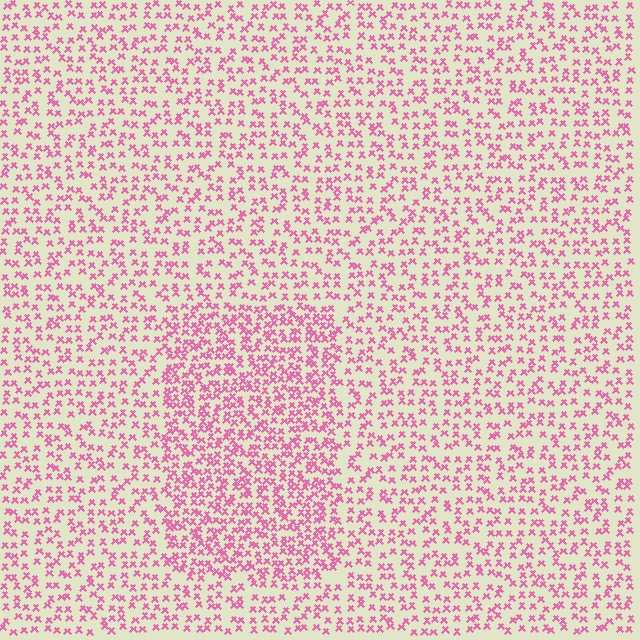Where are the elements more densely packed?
The elements are more densely packed inside the rectangle boundary.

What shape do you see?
I see a rectangle.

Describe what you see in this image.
The image contains small pink elements arranged at two different densities. A rectangle-shaped region is visible where the elements are more densely packed than the surrounding area.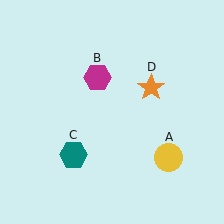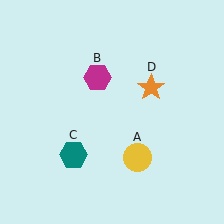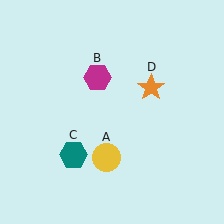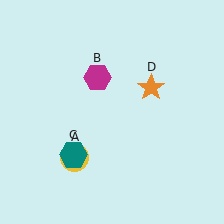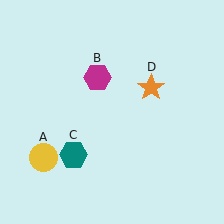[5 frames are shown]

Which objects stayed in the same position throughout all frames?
Magenta hexagon (object B) and teal hexagon (object C) and orange star (object D) remained stationary.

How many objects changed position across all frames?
1 object changed position: yellow circle (object A).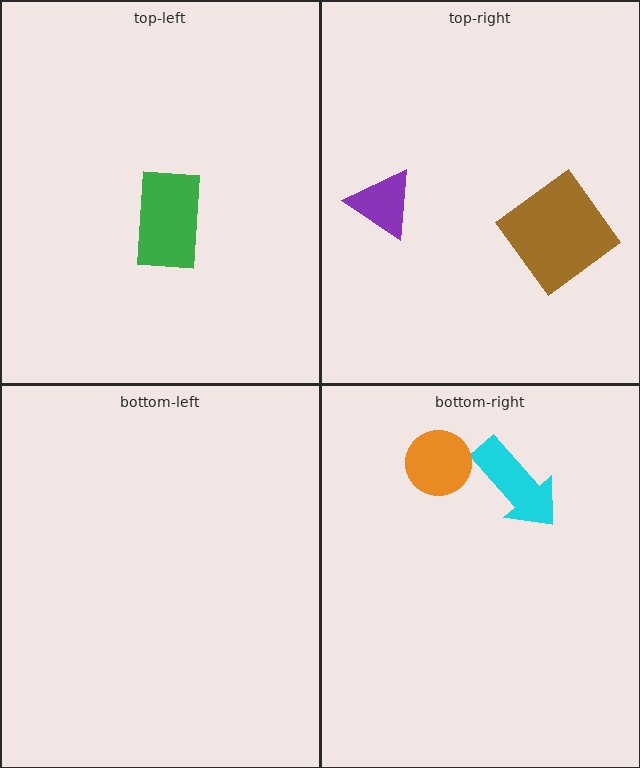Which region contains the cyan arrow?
The bottom-right region.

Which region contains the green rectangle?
The top-left region.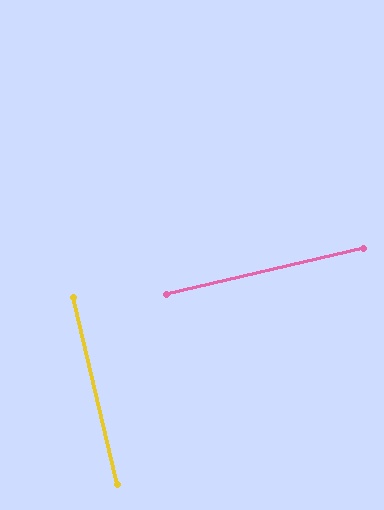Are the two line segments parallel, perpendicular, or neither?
Perpendicular — they meet at approximately 90°.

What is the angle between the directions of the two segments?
Approximately 90 degrees.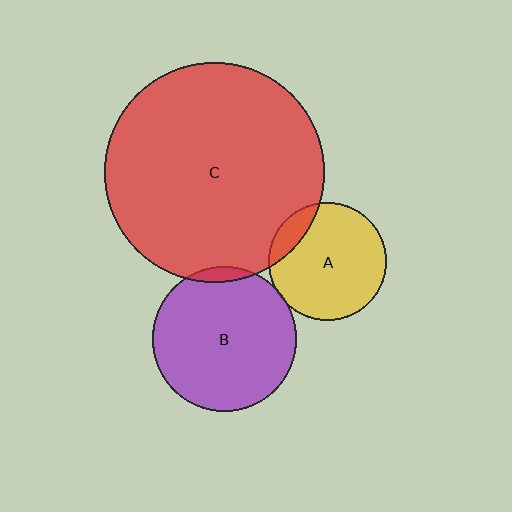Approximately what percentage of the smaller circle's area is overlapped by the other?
Approximately 5%.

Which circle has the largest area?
Circle C (red).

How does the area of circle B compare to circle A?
Approximately 1.5 times.